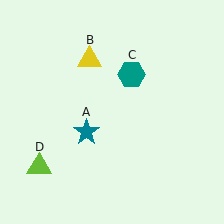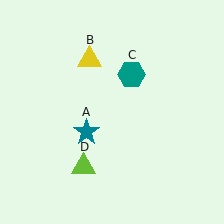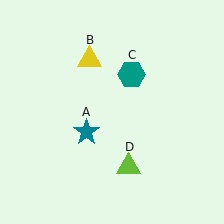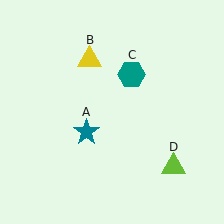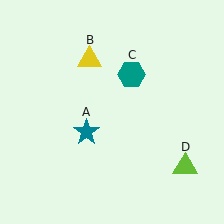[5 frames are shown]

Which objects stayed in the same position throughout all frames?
Teal star (object A) and yellow triangle (object B) and teal hexagon (object C) remained stationary.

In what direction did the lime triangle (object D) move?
The lime triangle (object D) moved right.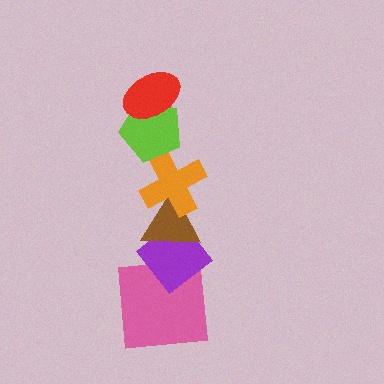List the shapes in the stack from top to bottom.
From top to bottom: the red ellipse, the lime pentagon, the orange cross, the brown triangle, the purple diamond, the pink square.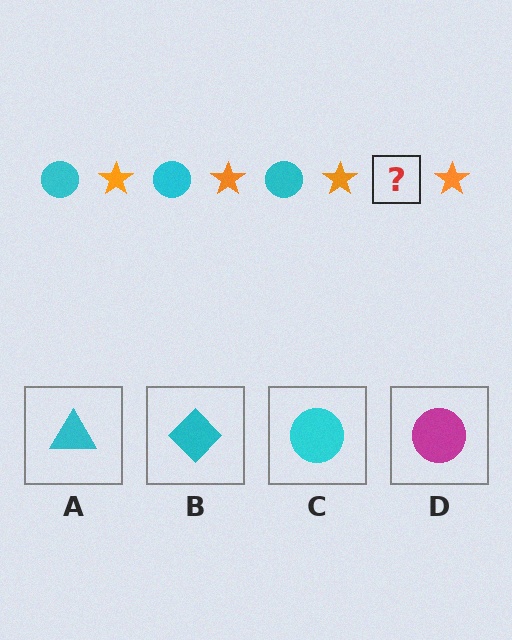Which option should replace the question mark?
Option C.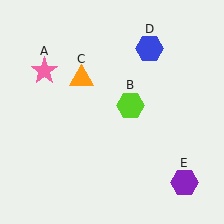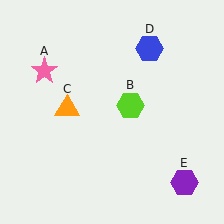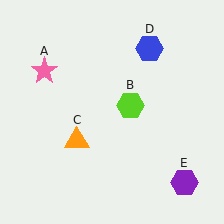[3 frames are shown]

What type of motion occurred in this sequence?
The orange triangle (object C) rotated counterclockwise around the center of the scene.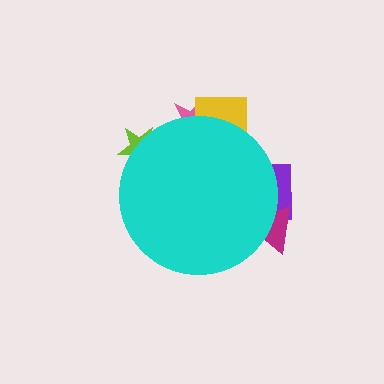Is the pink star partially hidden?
Yes, the pink star is partially hidden behind the cyan circle.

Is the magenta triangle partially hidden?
Yes, the magenta triangle is partially hidden behind the cyan circle.